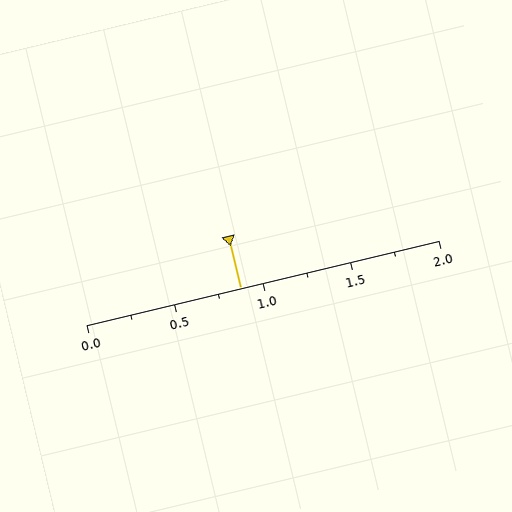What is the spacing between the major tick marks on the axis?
The major ticks are spaced 0.5 apart.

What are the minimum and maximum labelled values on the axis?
The axis runs from 0.0 to 2.0.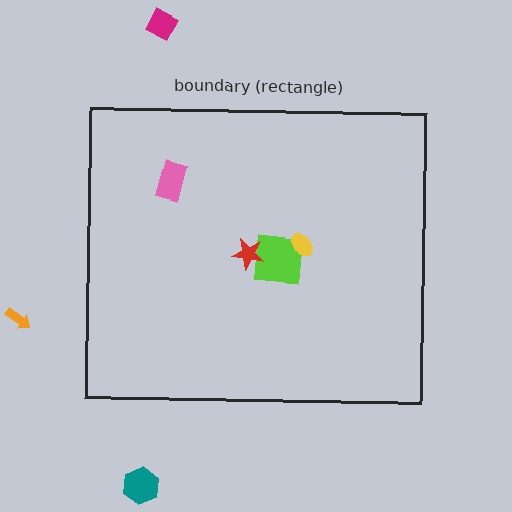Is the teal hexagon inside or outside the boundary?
Outside.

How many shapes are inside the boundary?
4 inside, 3 outside.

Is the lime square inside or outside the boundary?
Inside.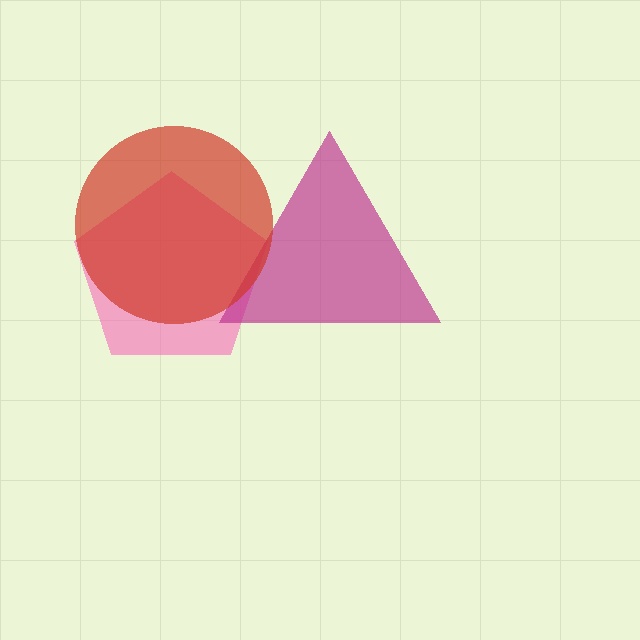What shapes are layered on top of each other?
The layered shapes are: a pink pentagon, a magenta triangle, a red circle.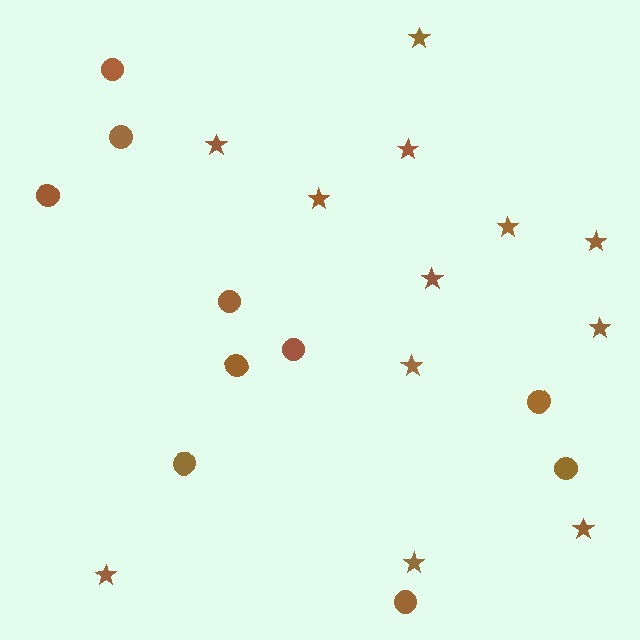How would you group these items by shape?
There are 2 groups: one group of stars (12) and one group of circles (10).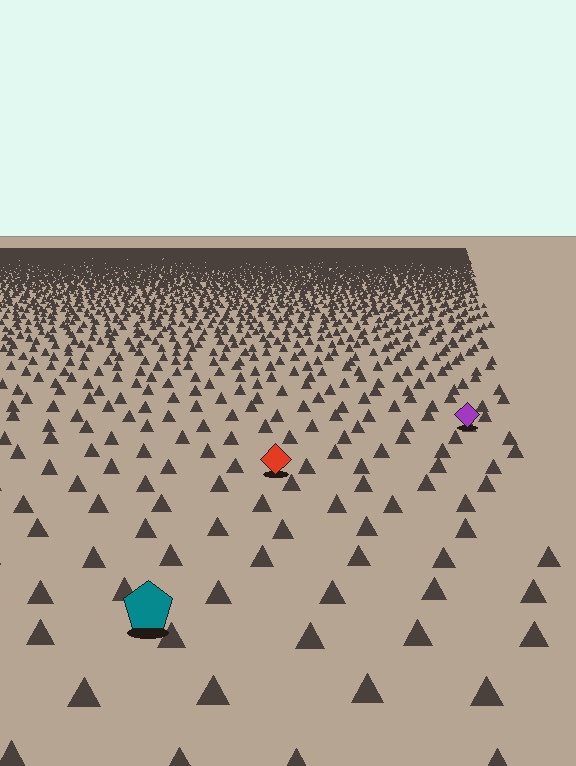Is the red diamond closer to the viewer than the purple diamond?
Yes. The red diamond is closer — you can tell from the texture gradient: the ground texture is coarser near it.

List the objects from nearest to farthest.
From nearest to farthest: the teal pentagon, the red diamond, the purple diamond.